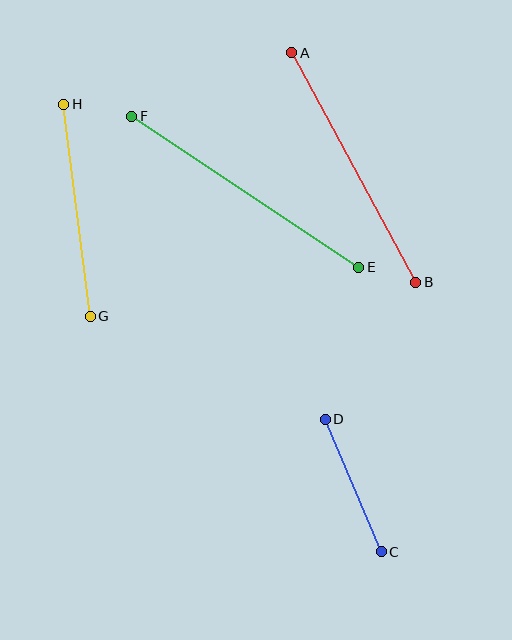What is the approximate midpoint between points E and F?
The midpoint is at approximately (245, 192) pixels.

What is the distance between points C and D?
The distance is approximately 144 pixels.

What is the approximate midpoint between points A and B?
The midpoint is at approximately (354, 168) pixels.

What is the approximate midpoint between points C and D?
The midpoint is at approximately (353, 486) pixels.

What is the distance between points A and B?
The distance is approximately 261 pixels.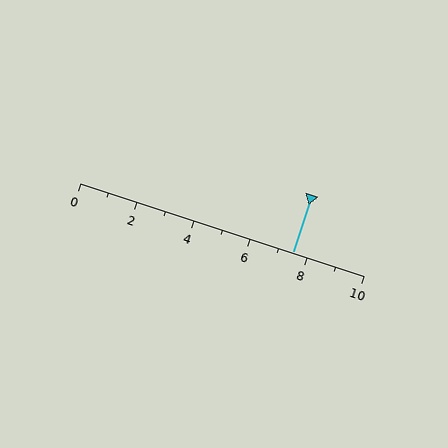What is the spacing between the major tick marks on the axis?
The major ticks are spaced 2 apart.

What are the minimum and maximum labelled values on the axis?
The axis runs from 0 to 10.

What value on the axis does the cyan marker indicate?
The marker indicates approximately 7.5.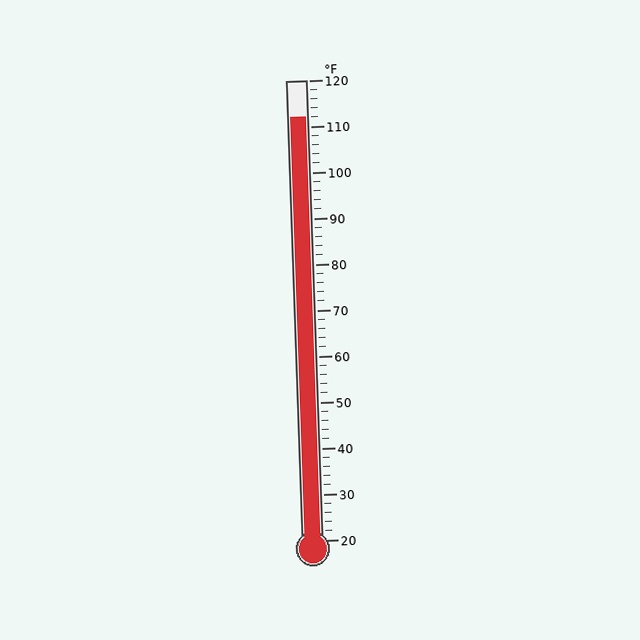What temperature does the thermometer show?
The thermometer shows approximately 112°F.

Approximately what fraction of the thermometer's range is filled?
The thermometer is filled to approximately 90% of its range.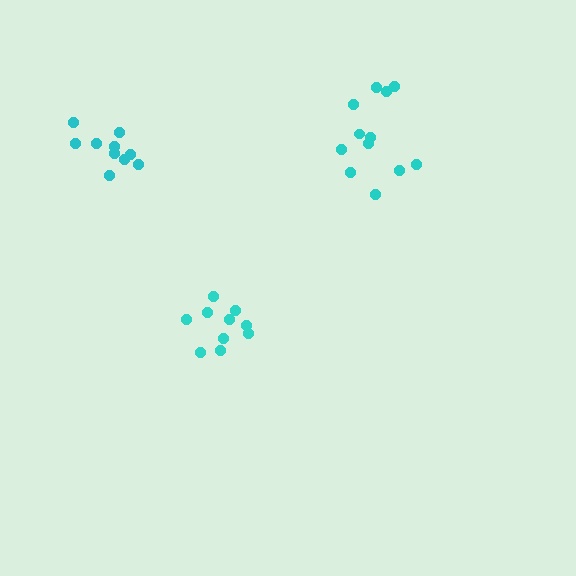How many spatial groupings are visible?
There are 3 spatial groupings.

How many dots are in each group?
Group 1: 12 dots, Group 2: 10 dots, Group 3: 10 dots (32 total).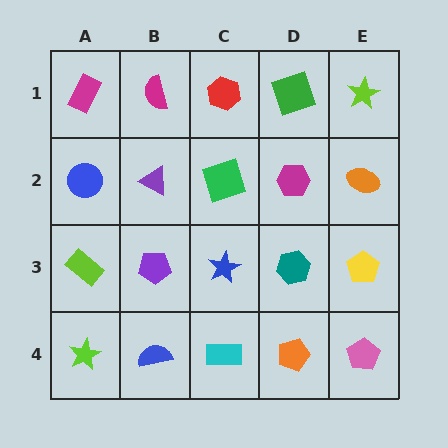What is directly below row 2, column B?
A purple pentagon.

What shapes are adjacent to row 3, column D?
A magenta hexagon (row 2, column D), an orange pentagon (row 4, column D), a blue star (row 3, column C), a yellow pentagon (row 3, column E).